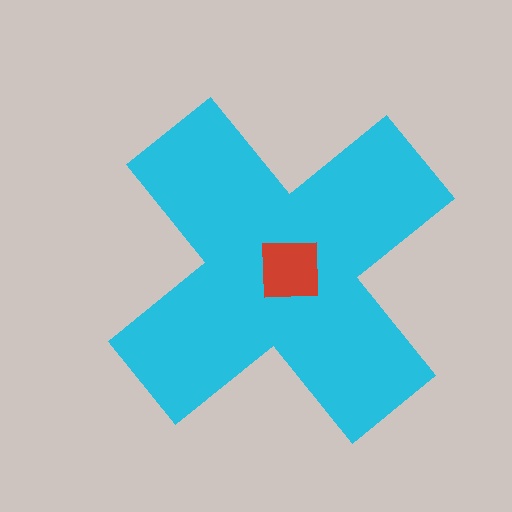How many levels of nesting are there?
2.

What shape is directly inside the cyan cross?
The red square.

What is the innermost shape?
The red square.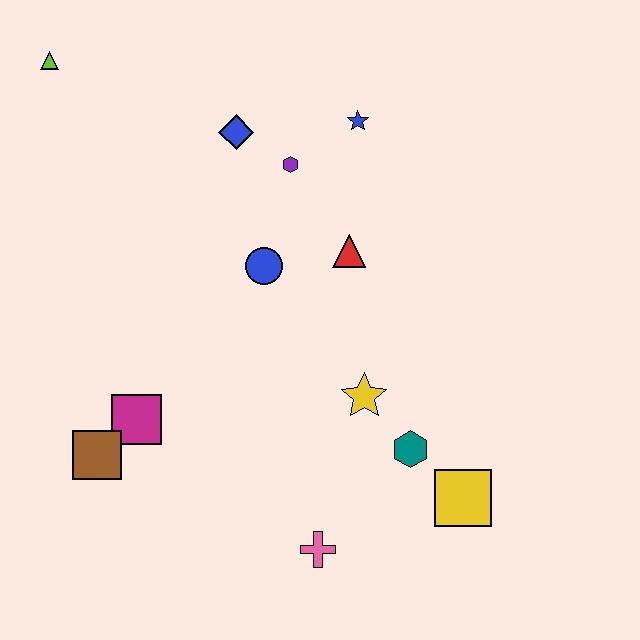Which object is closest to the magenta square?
The brown square is closest to the magenta square.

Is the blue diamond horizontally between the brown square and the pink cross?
Yes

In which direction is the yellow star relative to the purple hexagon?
The yellow star is below the purple hexagon.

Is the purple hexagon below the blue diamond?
Yes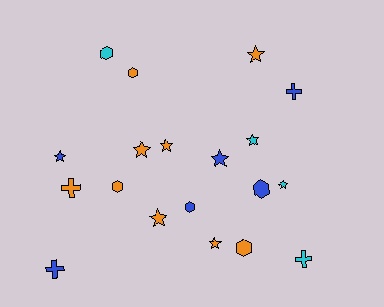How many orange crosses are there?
There is 1 orange cross.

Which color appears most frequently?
Orange, with 9 objects.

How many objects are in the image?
There are 19 objects.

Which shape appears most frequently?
Star, with 9 objects.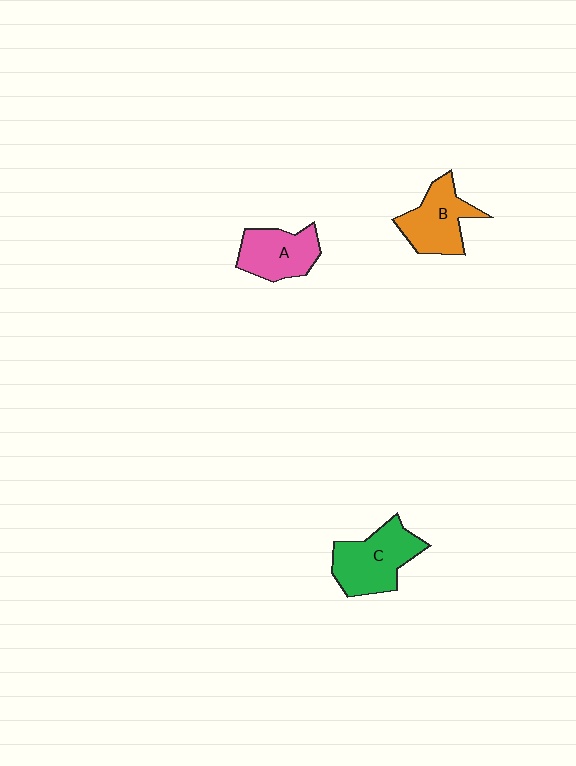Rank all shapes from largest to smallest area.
From largest to smallest: C (green), B (orange), A (pink).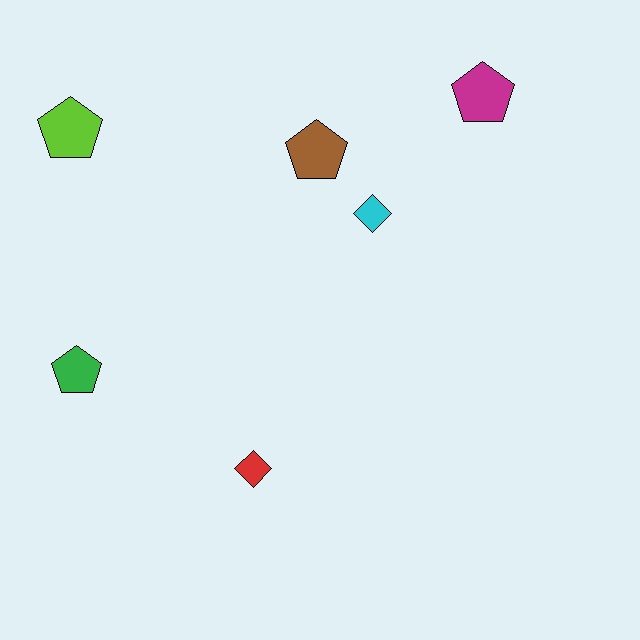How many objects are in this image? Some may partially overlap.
There are 6 objects.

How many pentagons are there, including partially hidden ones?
There are 4 pentagons.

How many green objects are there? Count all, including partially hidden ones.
There is 1 green object.